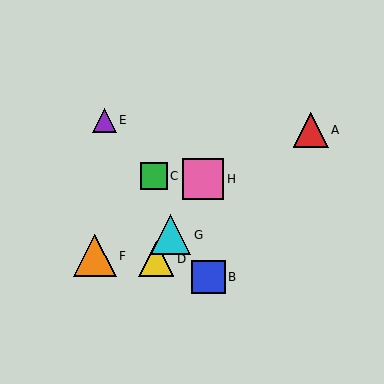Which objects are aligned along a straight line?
Objects D, G, H are aligned along a straight line.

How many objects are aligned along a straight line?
3 objects (D, G, H) are aligned along a straight line.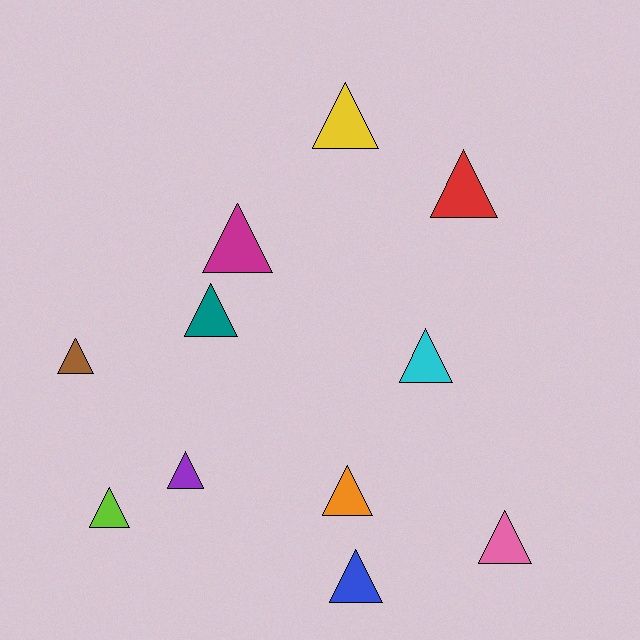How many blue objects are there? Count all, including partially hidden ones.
There is 1 blue object.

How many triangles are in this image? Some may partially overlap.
There are 11 triangles.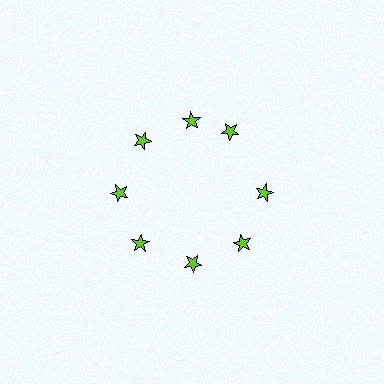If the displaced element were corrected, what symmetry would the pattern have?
It would have 8-fold rotational symmetry — the pattern would map onto itself every 45 degrees.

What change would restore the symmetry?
The symmetry would be restored by rotating it back into even spacing with its neighbors so that all 8 stars sit at equal angles and equal distance from the center.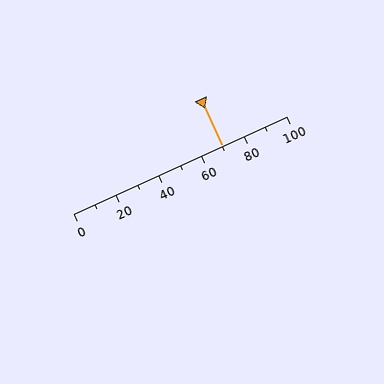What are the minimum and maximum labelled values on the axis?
The axis runs from 0 to 100.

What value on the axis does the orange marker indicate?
The marker indicates approximately 70.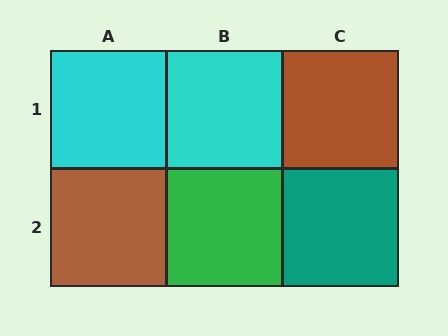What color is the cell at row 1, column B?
Cyan.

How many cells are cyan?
2 cells are cyan.